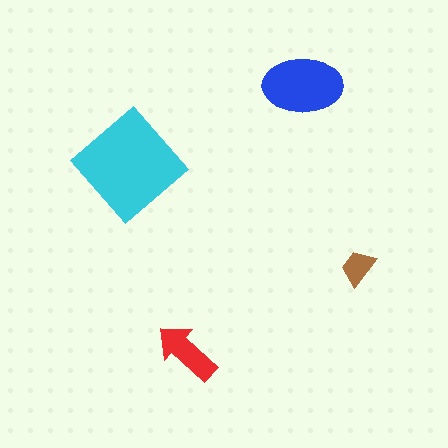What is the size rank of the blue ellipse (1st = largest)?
2nd.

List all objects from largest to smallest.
The cyan diamond, the blue ellipse, the red arrow, the brown trapezoid.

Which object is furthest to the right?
The brown trapezoid is rightmost.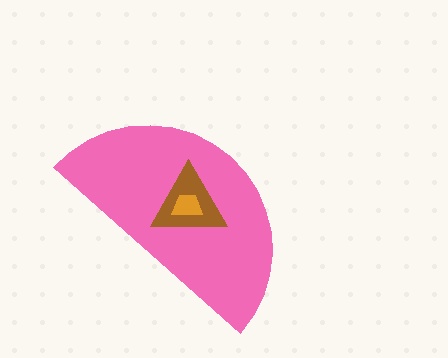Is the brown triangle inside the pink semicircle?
Yes.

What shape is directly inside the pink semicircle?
The brown triangle.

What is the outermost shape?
The pink semicircle.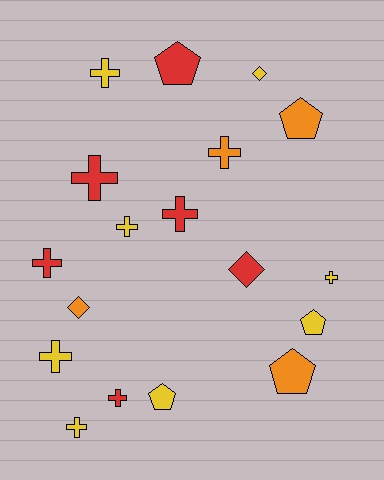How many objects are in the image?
There are 18 objects.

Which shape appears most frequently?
Cross, with 10 objects.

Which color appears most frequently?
Yellow, with 8 objects.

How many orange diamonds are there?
There is 1 orange diamond.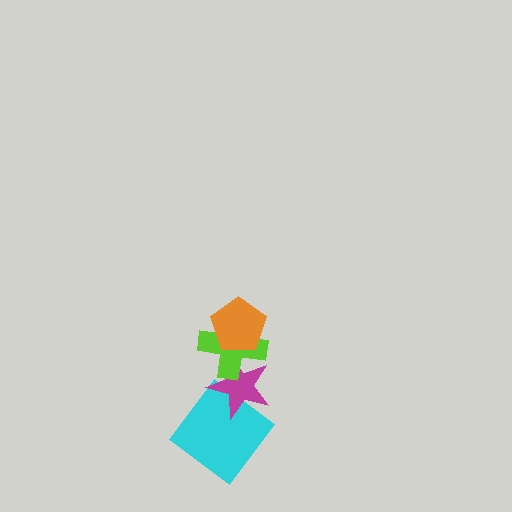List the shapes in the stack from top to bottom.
From top to bottom: the orange pentagon, the lime cross, the magenta star, the cyan diamond.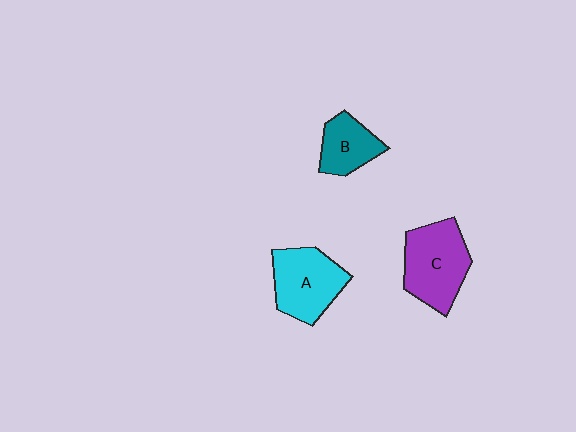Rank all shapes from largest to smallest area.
From largest to smallest: C (purple), A (cyan), B (teal).